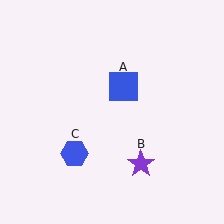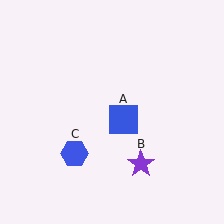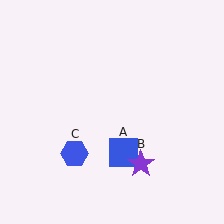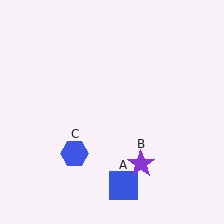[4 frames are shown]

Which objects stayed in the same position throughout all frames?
Purple star (object B) and blue hexagon (object C) remained stationary.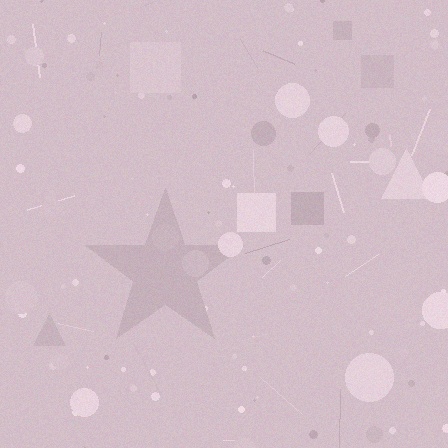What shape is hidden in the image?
A star is hidden in the image.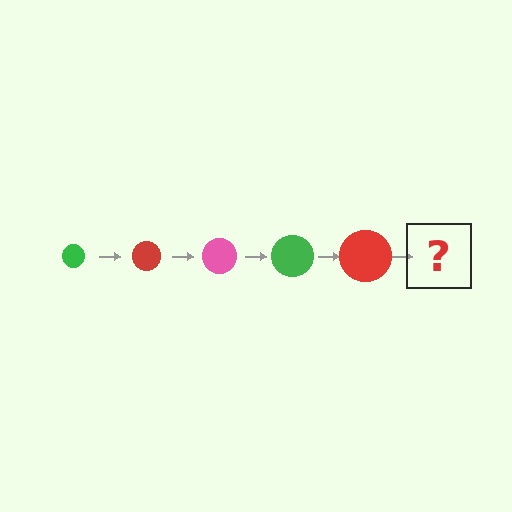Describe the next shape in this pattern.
It should be a pink circle, larger than the previous one.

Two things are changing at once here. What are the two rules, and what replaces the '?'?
The two rules are that the circle grows larger each step and the color cycles through green, red, and pink. The '?' should be a pink circle, larger than the previous one.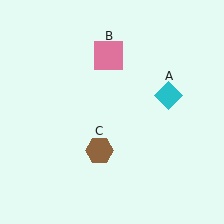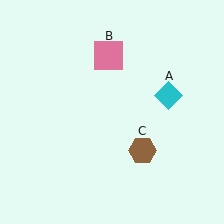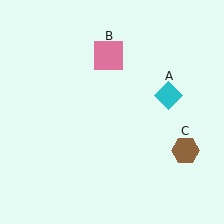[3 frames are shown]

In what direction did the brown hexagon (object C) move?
The brown hexagon (object C) moved right.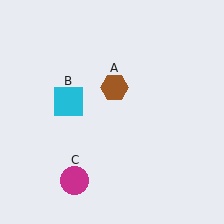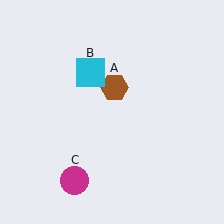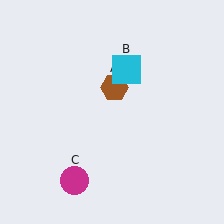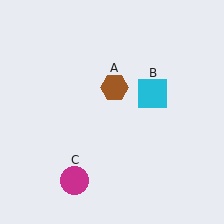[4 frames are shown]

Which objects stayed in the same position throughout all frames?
Brown hexagon (object A) and magenta circle (object C) remained stationary.